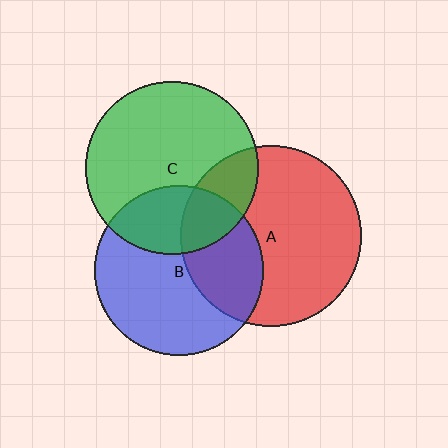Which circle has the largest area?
Circle A (red).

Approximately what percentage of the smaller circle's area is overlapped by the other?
Approximately 30%.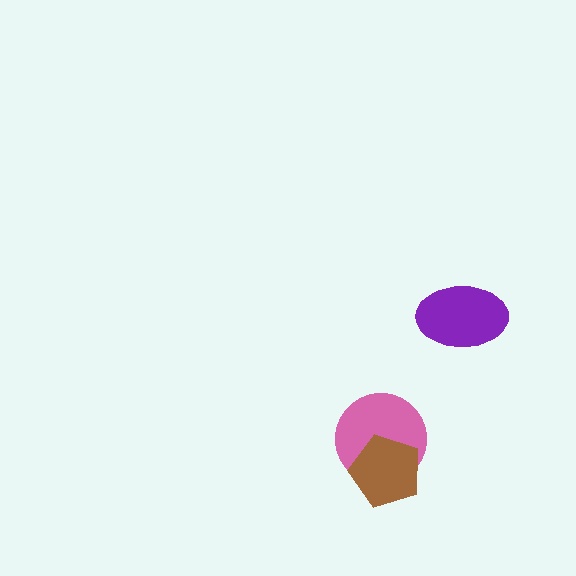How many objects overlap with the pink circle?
1 object overlaps with the pink circle.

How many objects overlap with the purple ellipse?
0 objects overlap with the purple ellipse.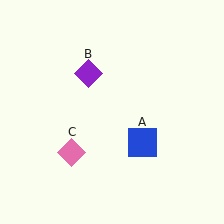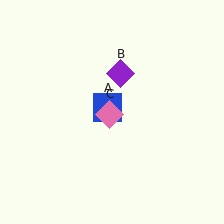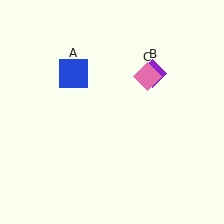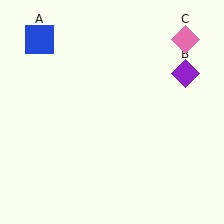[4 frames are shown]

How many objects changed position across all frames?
3 objects changed position: blue square (object A), purple diamond (object B), pink diamond (object C).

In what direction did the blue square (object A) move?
The blue square (object A) moved up and to the left.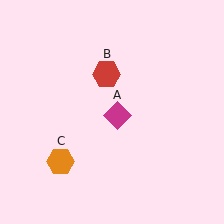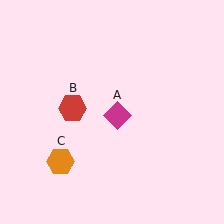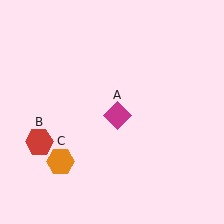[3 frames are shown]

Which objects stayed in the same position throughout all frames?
Magenta diamond (object A) and orange hexagon (object C) remained stationary.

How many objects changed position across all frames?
1 object changed position: red hexagon (object B).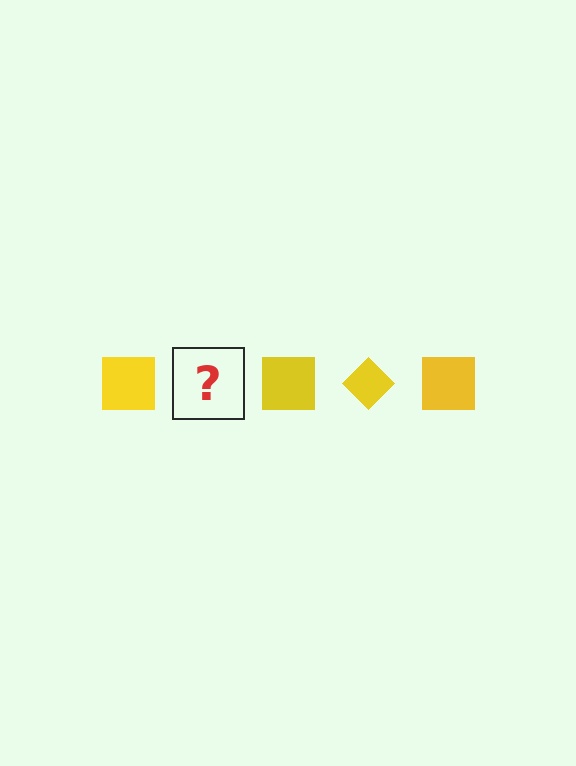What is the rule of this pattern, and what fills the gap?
The rule is that the pattern cycles through square, diamond shapes in yellow. The gap should be filled with a yellow diamond.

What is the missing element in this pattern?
The missing element is a yellow diamond.